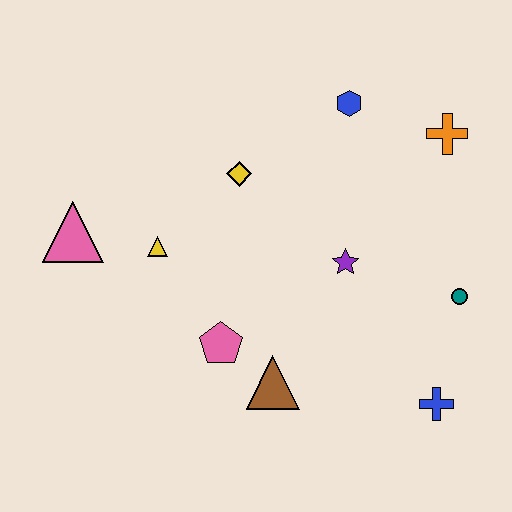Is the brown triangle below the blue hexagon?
Yes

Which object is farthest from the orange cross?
The pink triangle is farthest from the orange cross.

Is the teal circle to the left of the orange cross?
No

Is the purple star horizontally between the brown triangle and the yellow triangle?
No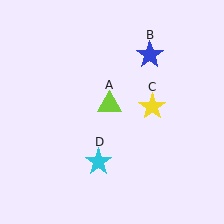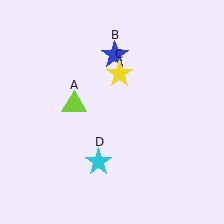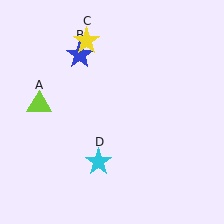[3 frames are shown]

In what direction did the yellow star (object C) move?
The yellow star (object C) moved up and to the left.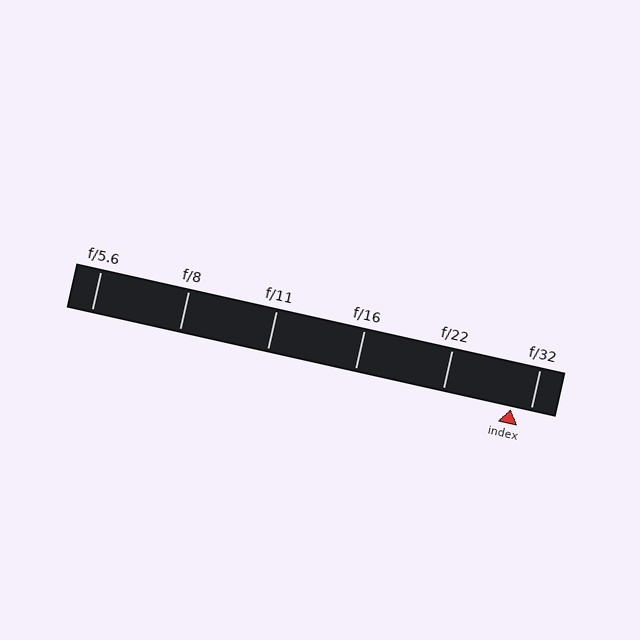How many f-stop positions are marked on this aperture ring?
There are 6 f-stop positions marked.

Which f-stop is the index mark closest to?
The index mark is closest to f/32.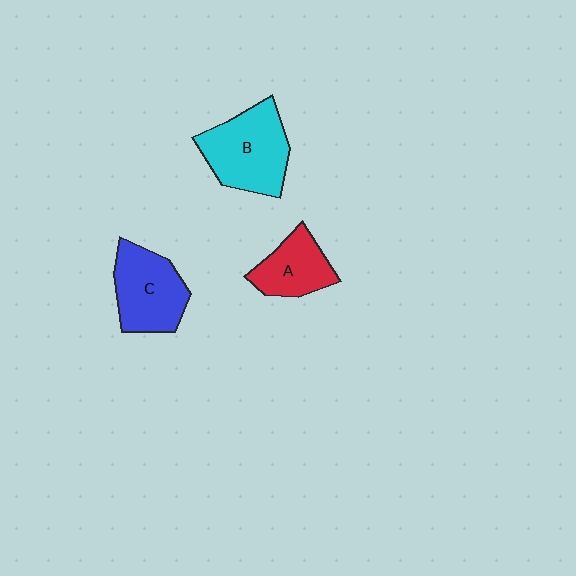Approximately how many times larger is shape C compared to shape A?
Approximately 1.3 times.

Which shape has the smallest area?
Shape A (red).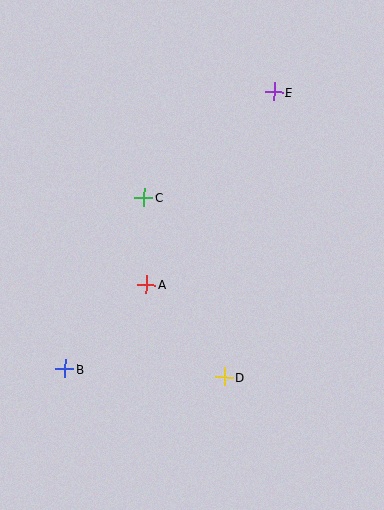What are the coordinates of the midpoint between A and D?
The midpoint between A and D is at (185, 331).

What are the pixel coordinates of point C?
Point C is at (144, 197).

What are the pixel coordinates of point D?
Point D is at (224, 377).